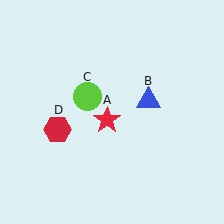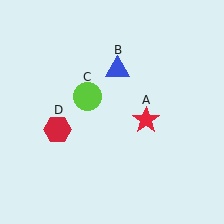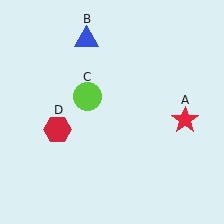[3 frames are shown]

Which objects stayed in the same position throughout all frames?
Lime circle (object C) and red hexagon (object D) remained stationary.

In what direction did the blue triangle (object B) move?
The blue triangle (object B) moved up and to the left.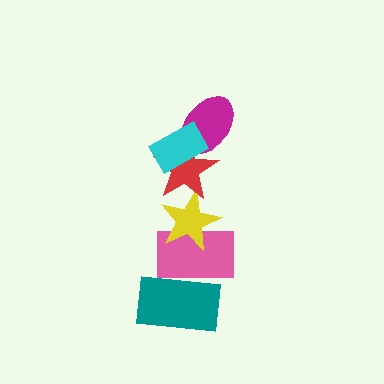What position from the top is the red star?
The red star is 3rd from the top.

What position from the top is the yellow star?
The yellow star is 4th from the top.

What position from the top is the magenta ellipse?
The magenta ellipse is 2nd from the top.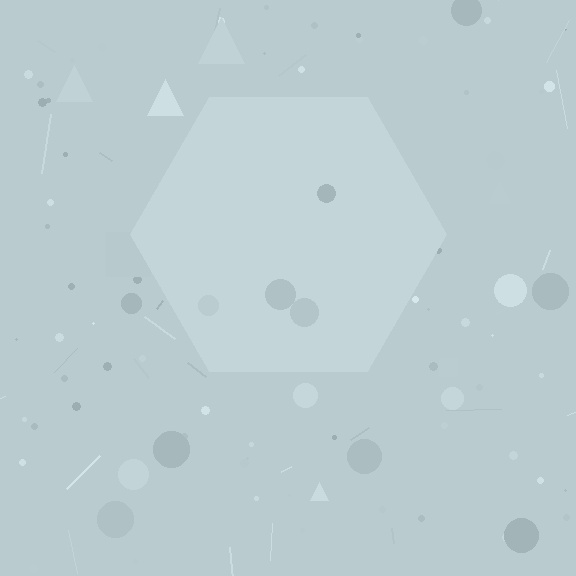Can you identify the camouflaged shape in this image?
The camouflaged shape is a hexagon.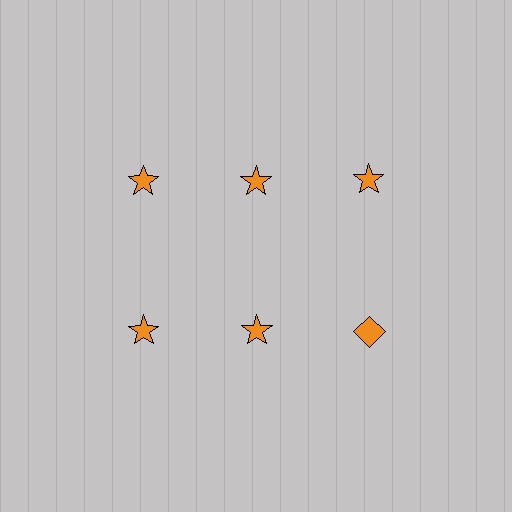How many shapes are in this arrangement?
There are 6 shapes arranged in a grid pattern.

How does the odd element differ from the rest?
It has a different shape: diamond instead of star.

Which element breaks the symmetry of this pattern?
The orange diamond in the second row, center column breaks the symmetry. All other shapes are orange stars.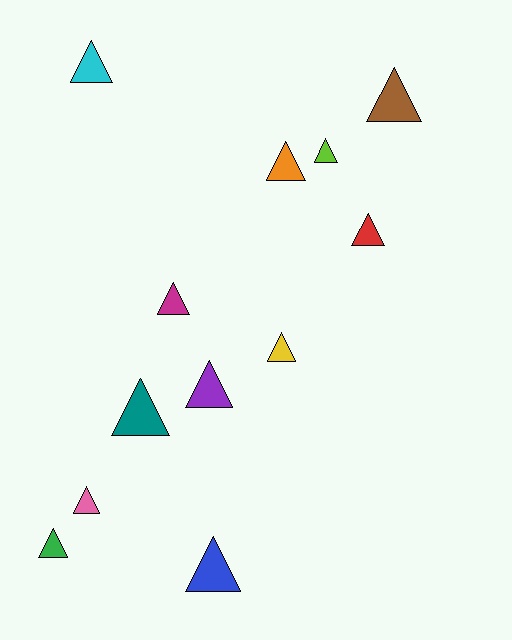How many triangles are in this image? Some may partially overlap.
There are 12 triangles.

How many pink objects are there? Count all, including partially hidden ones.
There is 1 pink object.